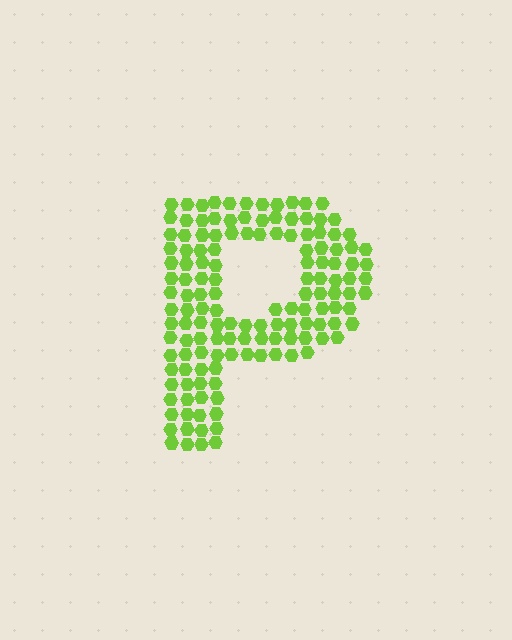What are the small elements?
The small elements are hexagons.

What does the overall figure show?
The overall figure shows the letter P.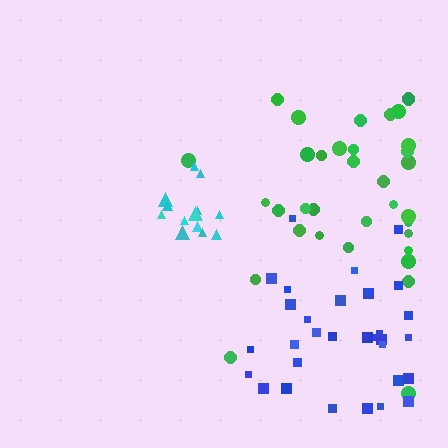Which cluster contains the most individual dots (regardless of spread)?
Green (35).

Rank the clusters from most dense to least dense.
cyan, blue, green.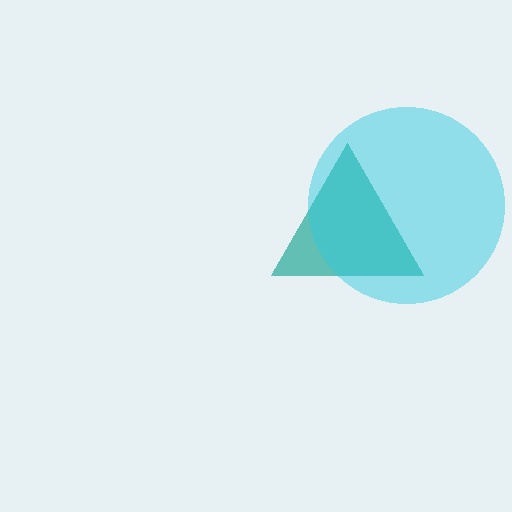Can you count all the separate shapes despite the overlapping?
Yes, there are 2 separate shapes.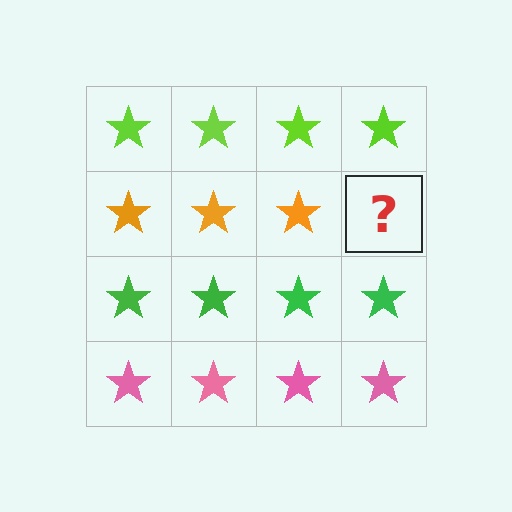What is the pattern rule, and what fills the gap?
The rule is that each row has a consistent color. The gap should be filled with an orange star.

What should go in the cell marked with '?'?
The missing cell should contain an orange star.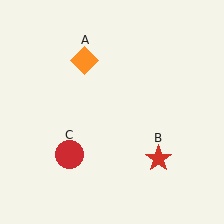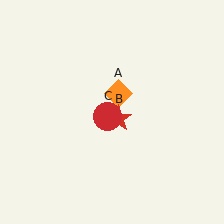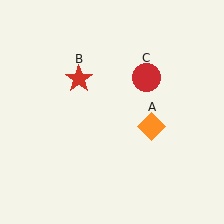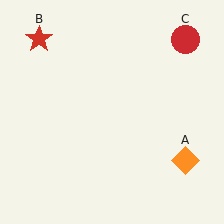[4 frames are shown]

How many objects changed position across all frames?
3 objects changed position: orange diamond (object A), red star (object B), red circle (object C).